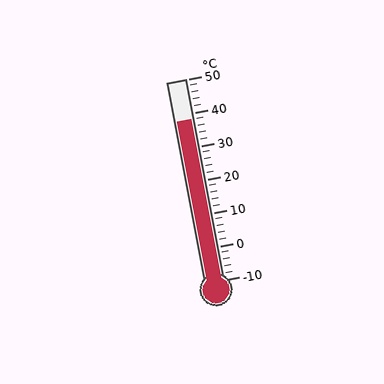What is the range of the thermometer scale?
The thermometer scale ranges from -10°C to 50°C.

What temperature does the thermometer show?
The thermometer shows approximately 38°C.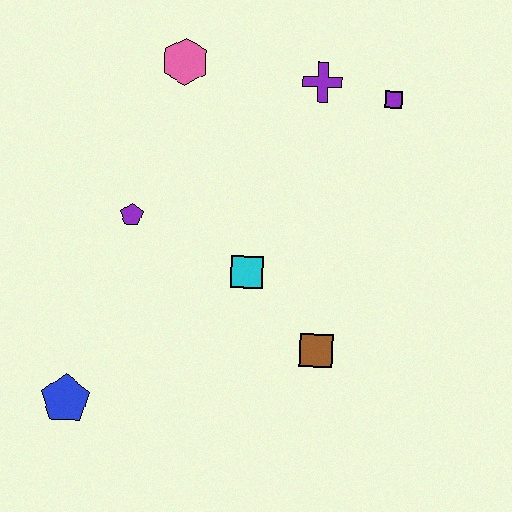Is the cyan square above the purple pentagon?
No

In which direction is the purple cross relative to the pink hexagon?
The purple cross is to the right of the pink hexagon.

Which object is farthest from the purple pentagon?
The purple square is farthest from the purple pentagon.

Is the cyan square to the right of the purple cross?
No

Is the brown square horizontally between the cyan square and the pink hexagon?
No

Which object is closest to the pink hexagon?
The purple cross is closest to the pink hexagon.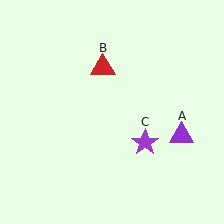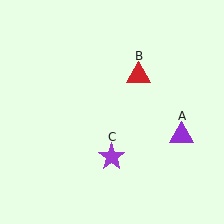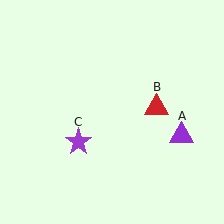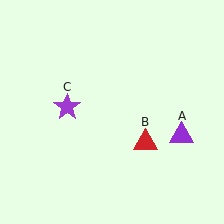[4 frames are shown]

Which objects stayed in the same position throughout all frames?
Purple triangle (object A) remained stationary.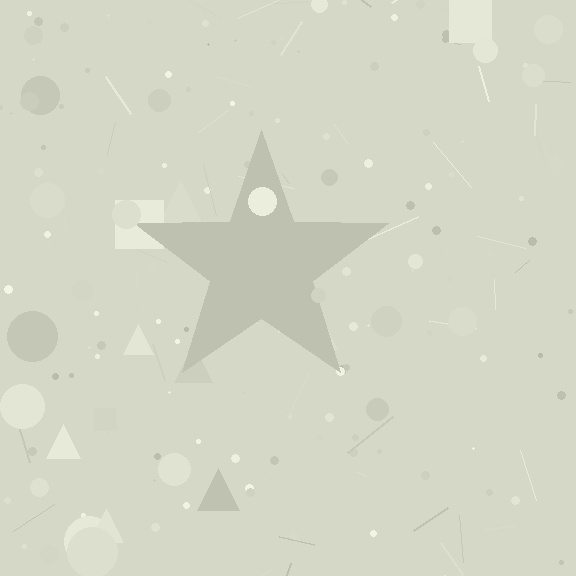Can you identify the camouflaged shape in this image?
The camouflaged shape is a star.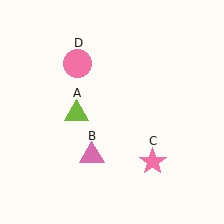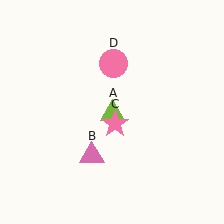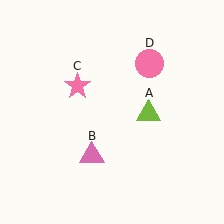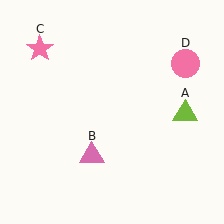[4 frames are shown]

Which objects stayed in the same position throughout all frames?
Pink triangle (object B) remained stationary.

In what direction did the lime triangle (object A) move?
The lime triangle (object A) moved right.